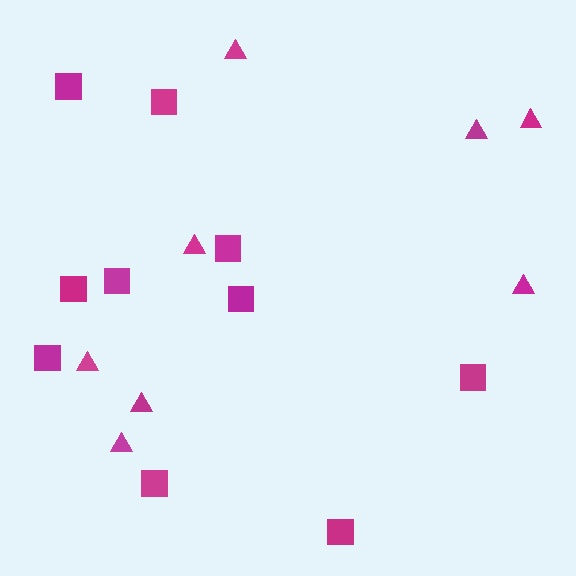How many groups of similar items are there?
There are 2 groups: one group of triangles (8) and one group of squares (10).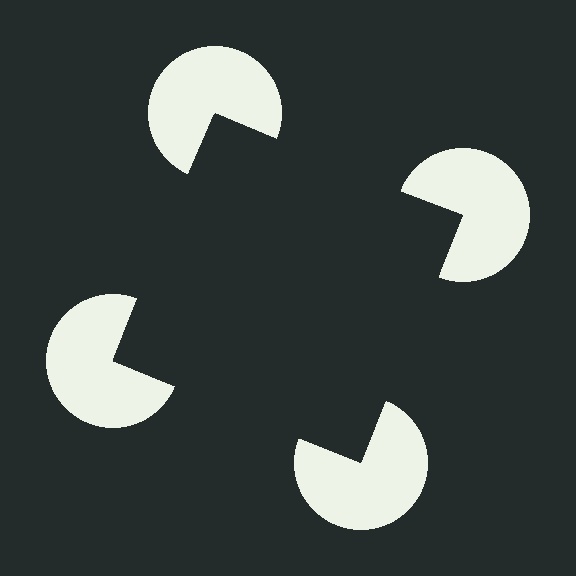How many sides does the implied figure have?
4 sides.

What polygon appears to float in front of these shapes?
An illusory square — its edges are inferred from the aligned wedge cuts in the pac-man discs, not physically drawn.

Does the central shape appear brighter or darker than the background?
It typically appears slightly darker than the background, even though no actual brightness change is drawn.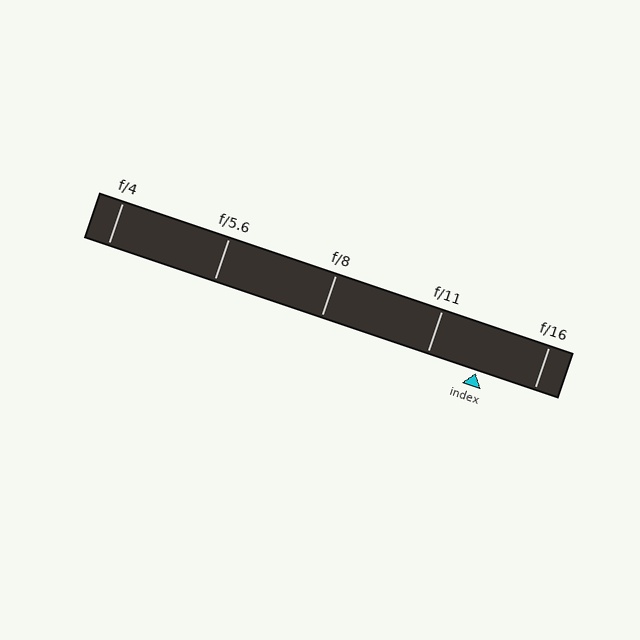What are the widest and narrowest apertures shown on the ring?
The widest aperture shown is f/4 and the narrowest is f/16.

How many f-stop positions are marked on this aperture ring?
There are 5 f-stop positions marked.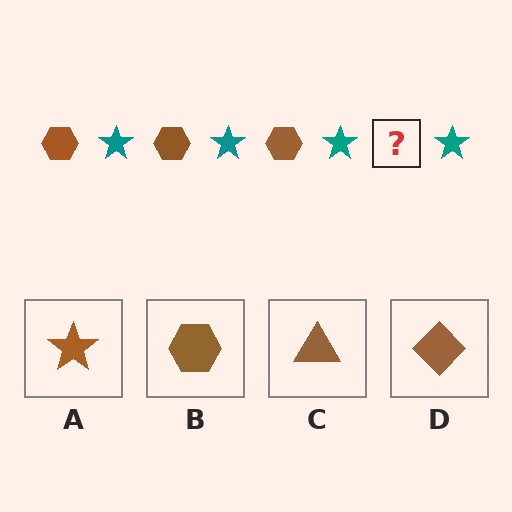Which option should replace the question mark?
Option B.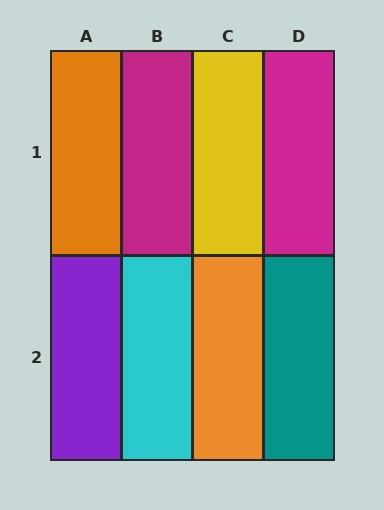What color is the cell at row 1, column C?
Yellow.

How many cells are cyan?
1 cell is cyan.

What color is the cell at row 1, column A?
Orange.